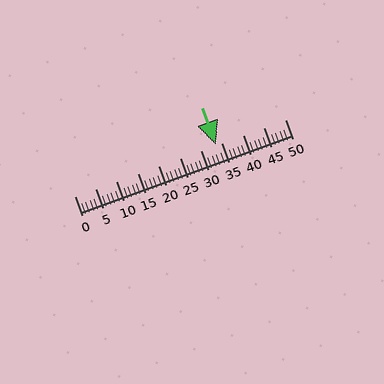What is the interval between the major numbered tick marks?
The major tick marks are spaced 5 units apart.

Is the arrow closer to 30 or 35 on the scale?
The arrow is closer to 35.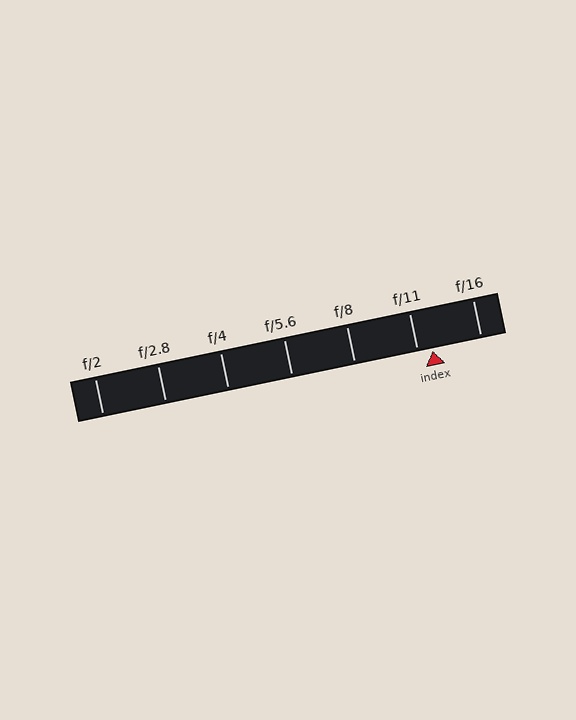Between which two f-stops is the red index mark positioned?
The index mark is between f/11 and f/16.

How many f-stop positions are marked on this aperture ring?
There are 7 f-stop positions marked.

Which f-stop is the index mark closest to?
The index mark is closest to f/11.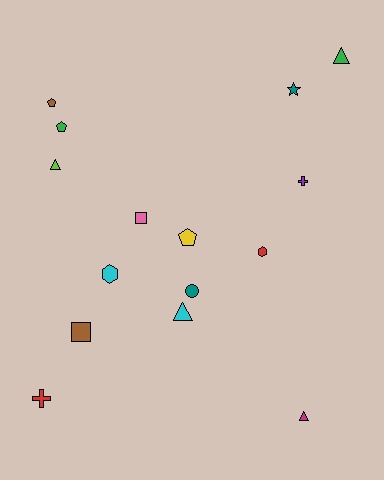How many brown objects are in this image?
There are 2 brown objects.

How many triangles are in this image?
There are 4 triangles.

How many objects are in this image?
There are 15 objects.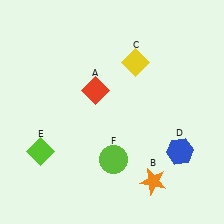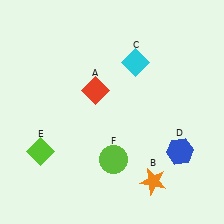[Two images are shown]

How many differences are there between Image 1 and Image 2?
There is 1 difference between the two images.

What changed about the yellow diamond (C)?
In Image 1, C is yellow. In Image 2, it changed to cyan.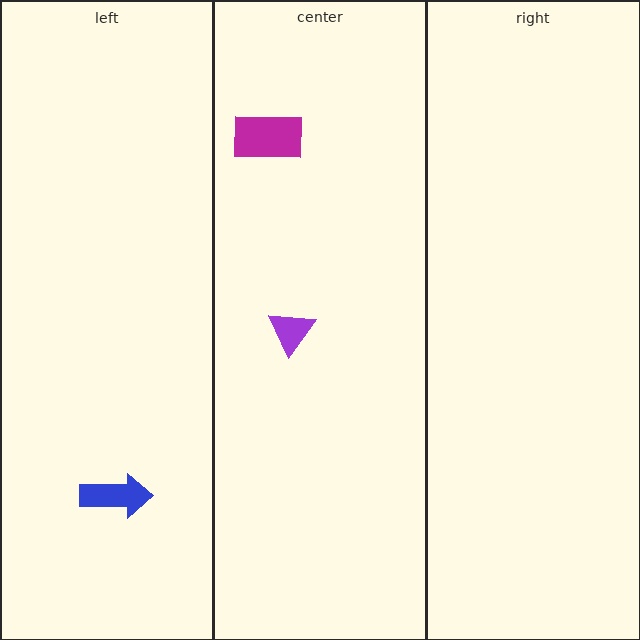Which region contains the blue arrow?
The left region.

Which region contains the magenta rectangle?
The center region.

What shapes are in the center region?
The purple triangle, the magenta rectangle.